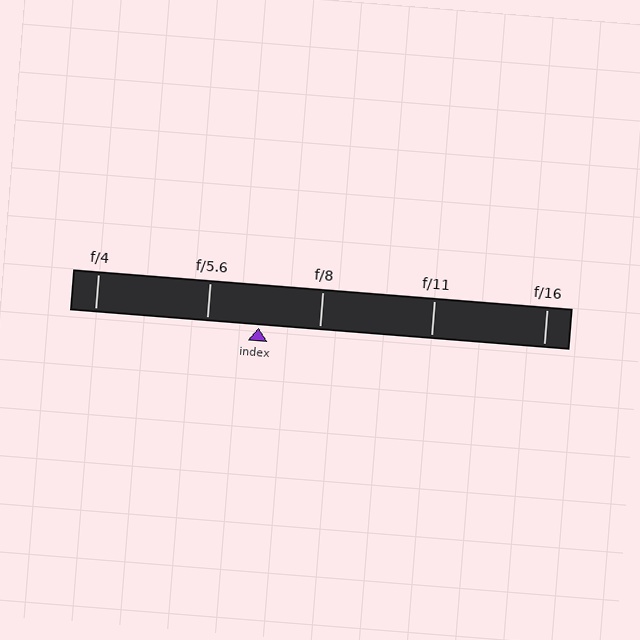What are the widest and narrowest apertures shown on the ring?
The widest aperture shown is f/4 and the narrowest is f/16.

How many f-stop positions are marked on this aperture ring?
There are 5 f-stop positions marked.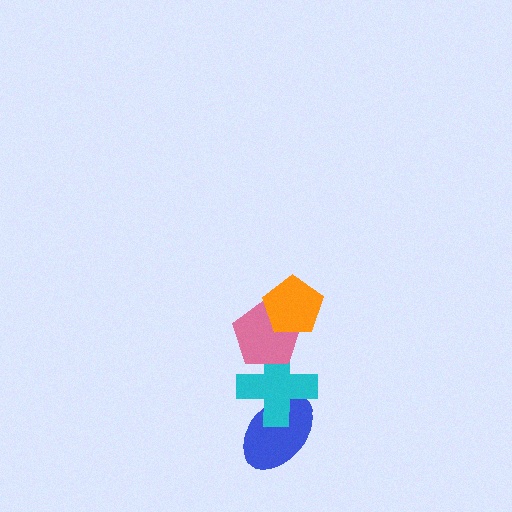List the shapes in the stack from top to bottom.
From top to bottom: the orange pentagon, the pink pentagon, the cyan cross, the blue ellipse.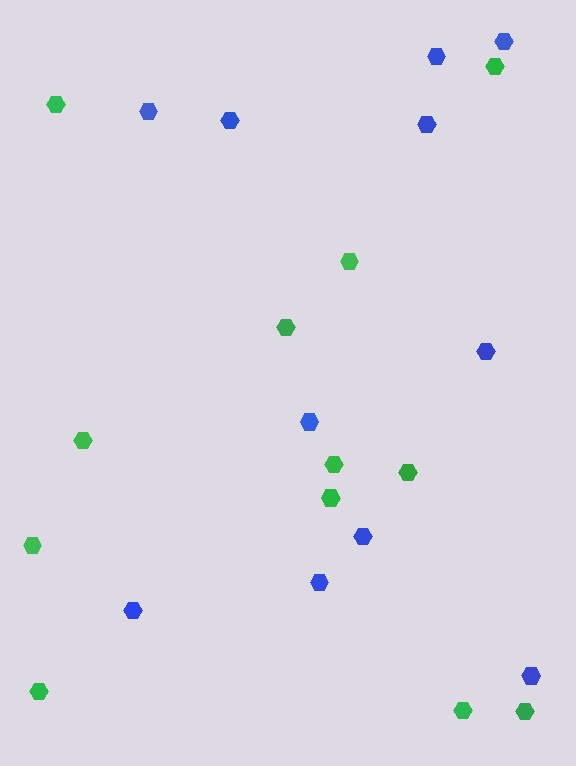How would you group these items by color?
There are 2 groups: one group of green hexagons (12) and one group of blue hexagons (11).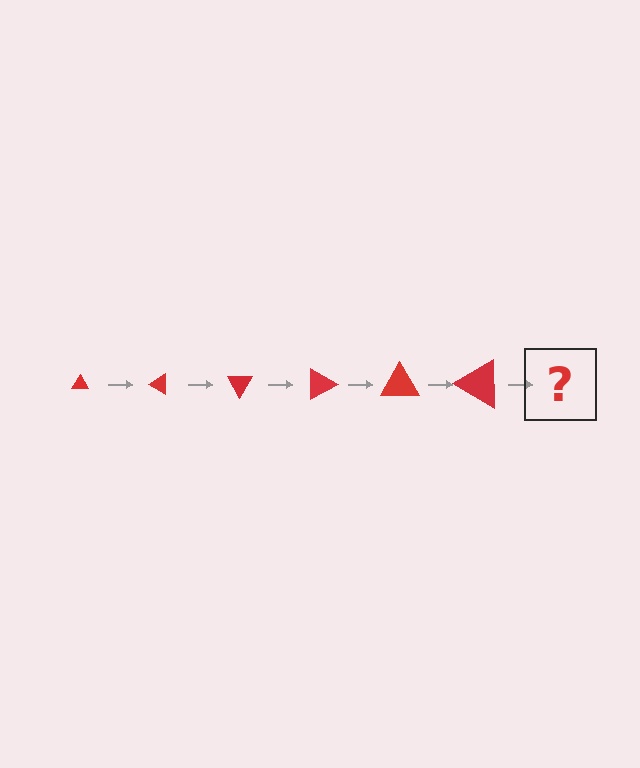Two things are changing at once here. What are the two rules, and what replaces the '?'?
The two rules are that the triangle grows larger each step and it rotates 30 degrees each step. The '?' should be a triangle, larger than the previous one and rotated 180 degrees from the start.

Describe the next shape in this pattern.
It should be a triangle, larger than the previous one and rotated 180 degrees from the start.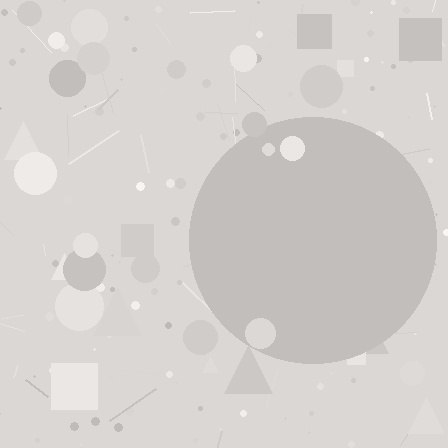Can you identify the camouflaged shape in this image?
The camouflaged shape is a circle.